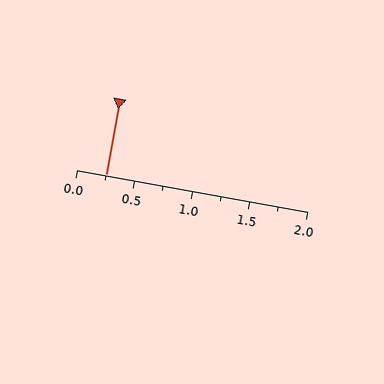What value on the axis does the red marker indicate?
The marker indicates approximately 0.25.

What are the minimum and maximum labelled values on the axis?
The axis runs from 0.0 to 2.0.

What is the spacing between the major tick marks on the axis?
The major ticks are spaced 0.5 apart.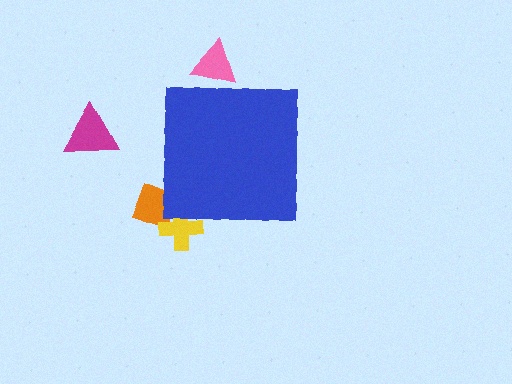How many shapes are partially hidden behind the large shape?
3 shapes are partially hidden.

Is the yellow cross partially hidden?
Yes, the yellow cross is partially hidden behind the blue square.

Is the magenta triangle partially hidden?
No, the magenta triangle is fully visible.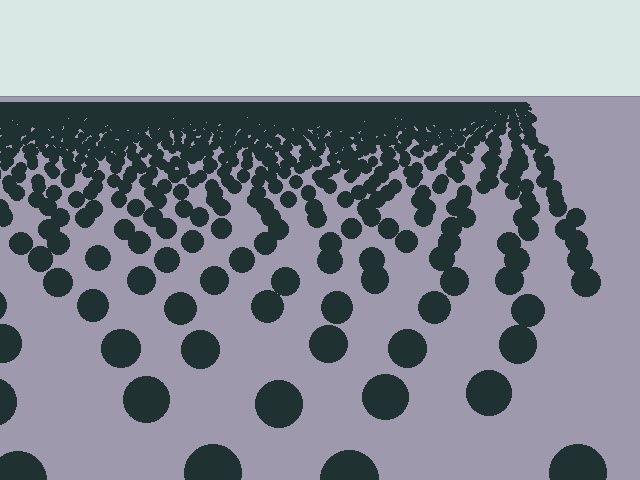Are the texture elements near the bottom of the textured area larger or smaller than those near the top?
Larger. Near the bottom, elements are closer to the viewer and appear at a bigger on-screen size.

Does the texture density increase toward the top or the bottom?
Density increases toward the top.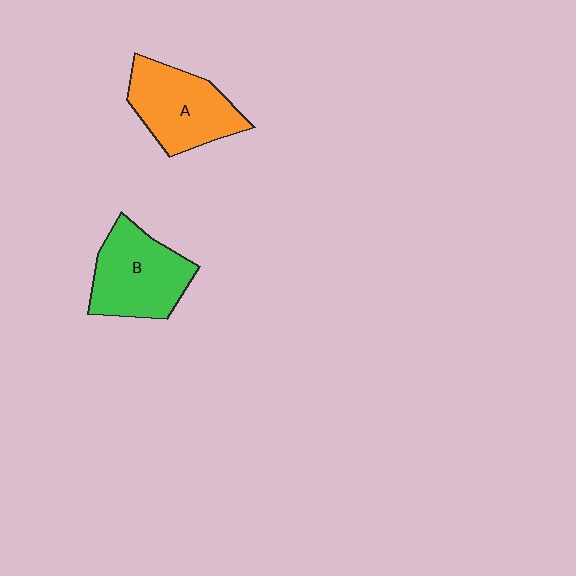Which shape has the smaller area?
Shape A (orange).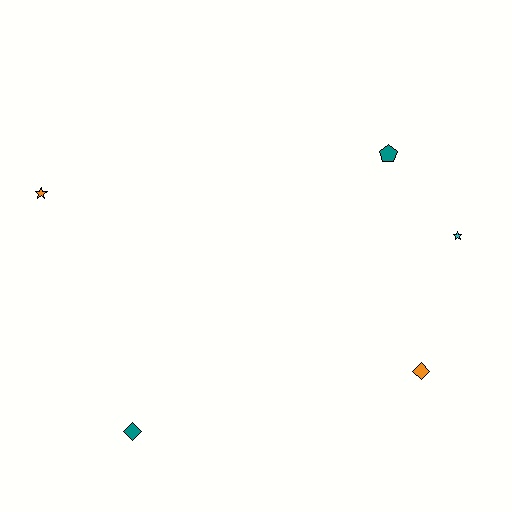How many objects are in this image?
There are 5 objects.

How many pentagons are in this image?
There is 1 pentagon.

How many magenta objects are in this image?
There are no magenta objects.